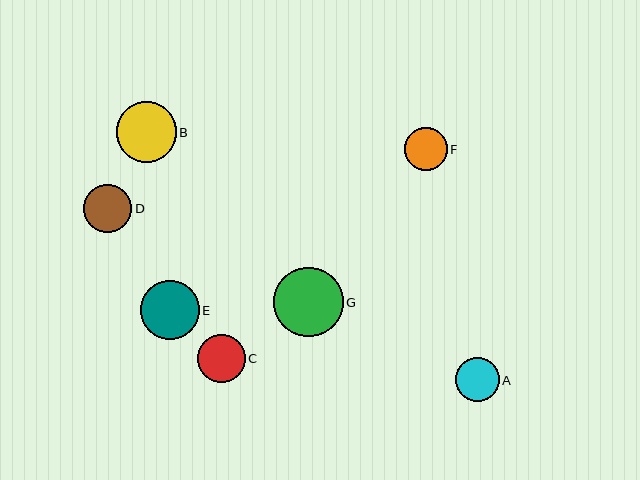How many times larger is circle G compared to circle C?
Circle G is approximately 1.5 times the size of circle C.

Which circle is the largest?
Circle G is the largest with a size of approximately 69 pixels.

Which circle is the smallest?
Circle F is the smallest with a size of approximately 43 pixels.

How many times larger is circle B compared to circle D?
Circle B is approximately 1.2 times the size of circle D.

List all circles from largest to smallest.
From largest to smallest: G, B, E, D, C, A, F.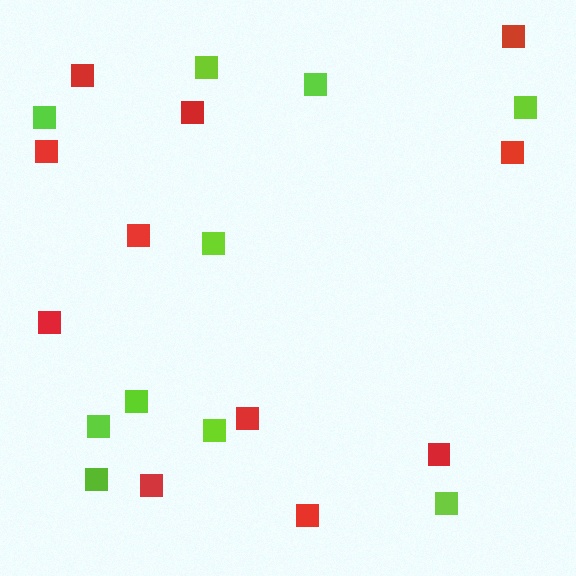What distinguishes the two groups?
There are 2 groups: one group of red squares (11) and one group of lime squares (10).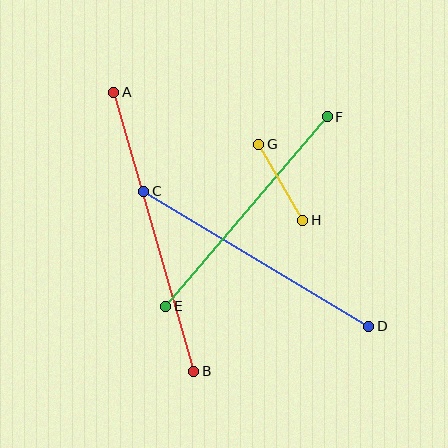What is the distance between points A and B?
The distance is approximately 290 pixels.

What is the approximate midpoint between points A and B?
The midpoint is at approximately (154, 232) pixels.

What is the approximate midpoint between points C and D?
The midpoint is at approximately (256, 259) pixels.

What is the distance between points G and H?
The distance is approximately 88 pixels.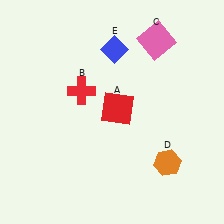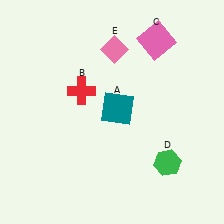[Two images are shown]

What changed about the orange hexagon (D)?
In Image 1, D is orange. In Image 2, it changed to green.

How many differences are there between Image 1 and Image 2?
There are 3 differences between the two images.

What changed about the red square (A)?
In Image 1, A is red. In Image 2, it changed to teal.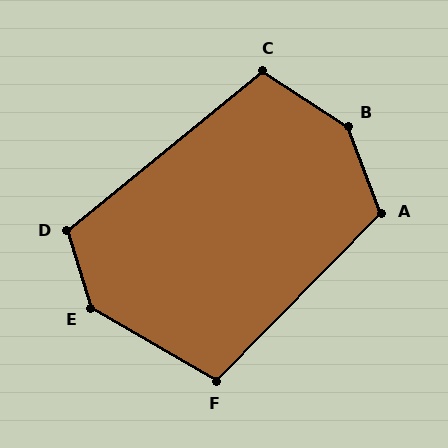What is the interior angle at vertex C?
Approximately 108 degrees (obtuse).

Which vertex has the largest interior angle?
B, at approximately 144 degrees.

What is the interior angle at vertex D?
Approximately 112 degrees (obtuse).